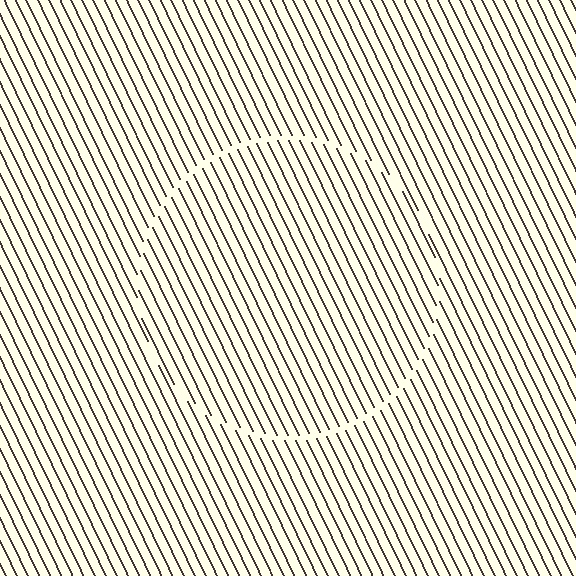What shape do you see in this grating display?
An illusory circle. The interior of the shape contains the same grating, shifted by half a period — the contour is defined by the phase discontinuity where line-ends from the inner and outer gratings abut.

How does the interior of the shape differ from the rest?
The interior of the shape contains the same grating, shifted by half a period — the contour is defined by the phase discontinuity where line-ends from the inner and outer gratings abut.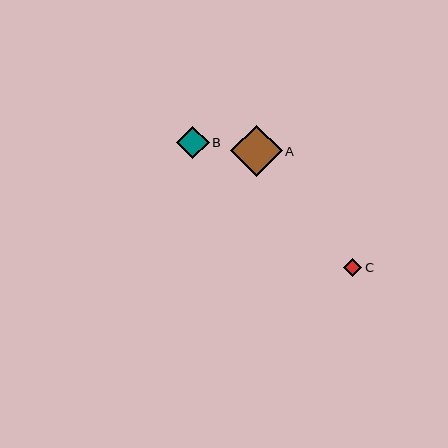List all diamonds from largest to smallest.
From largest to smallest: A, B, C.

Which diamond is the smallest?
Diamond C is the smallest with a size of approximately 18 pixels.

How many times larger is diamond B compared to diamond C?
Diamond B is approximately 1.7 times the size of diamond C.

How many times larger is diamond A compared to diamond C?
Diamond A is approximately 2.8 times the size of diamond C.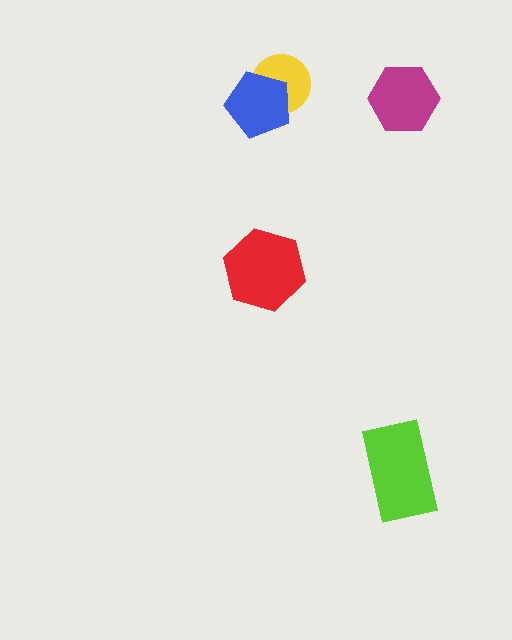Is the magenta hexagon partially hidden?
No, no other shape covers it.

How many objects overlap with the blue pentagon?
1 object overlaps with the blue pentagon.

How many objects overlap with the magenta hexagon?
0 objects overlap with the magenta hexagon.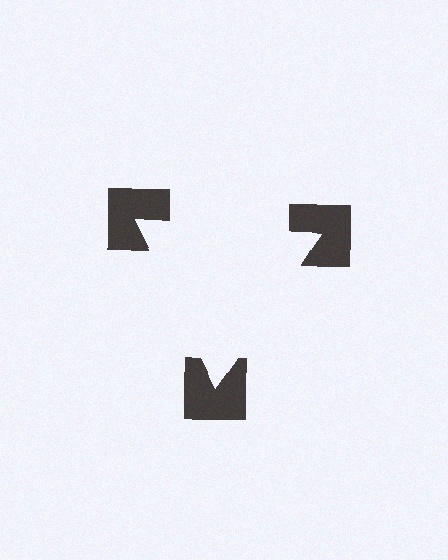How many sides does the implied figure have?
3 sides.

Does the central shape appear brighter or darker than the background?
It typically appears slightly brighter than the background, even though no actual brightness change is drawn.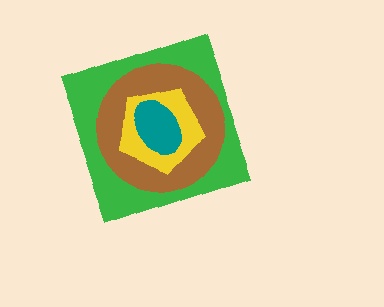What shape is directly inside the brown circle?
The yellow pentagon.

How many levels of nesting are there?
4.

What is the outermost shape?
The green diamond.